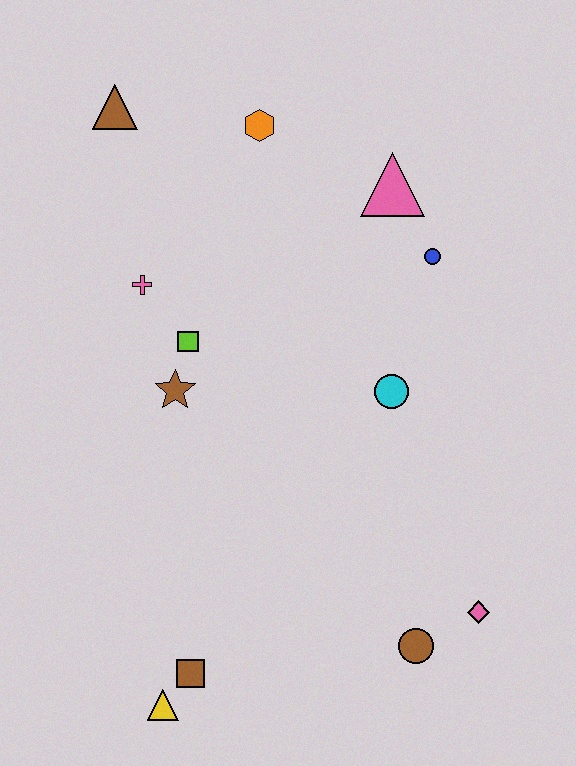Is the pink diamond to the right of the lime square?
Yes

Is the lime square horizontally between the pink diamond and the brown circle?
No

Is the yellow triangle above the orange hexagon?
No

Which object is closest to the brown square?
The yellow triangle is closest to the brown square.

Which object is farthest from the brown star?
The pink diamond is farthest from the brown star.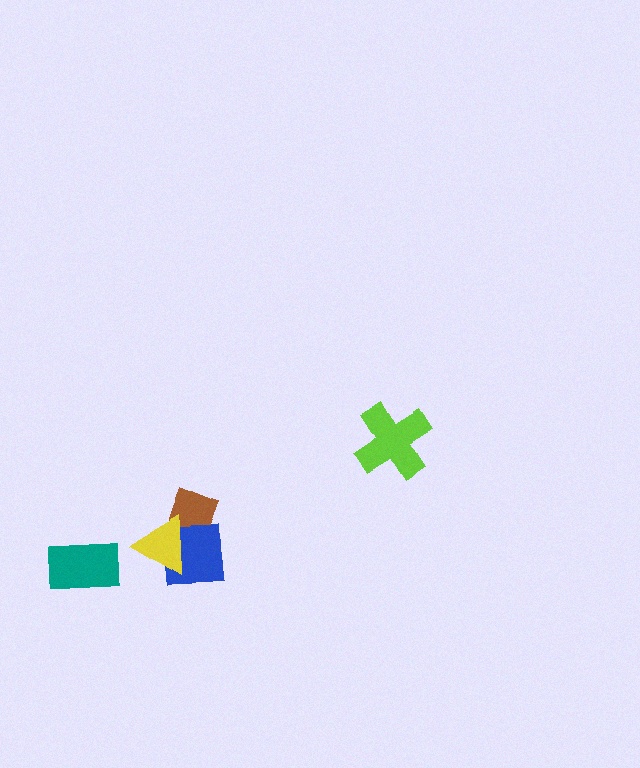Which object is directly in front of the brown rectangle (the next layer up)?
The blue square is directly in front of the brown rectangle.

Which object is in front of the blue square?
The yellow triangle is in front of the blue square.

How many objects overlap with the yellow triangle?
2 objects overlap with the yellow triangle.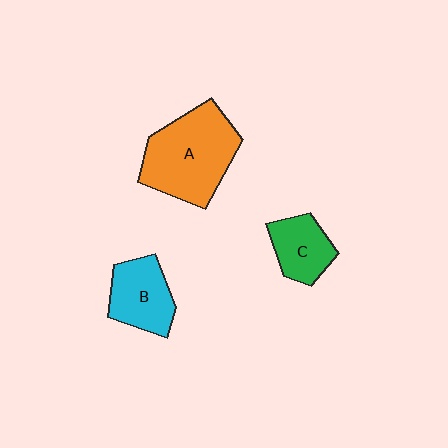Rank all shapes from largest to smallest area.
From largest to smallest: A (orange), B (cyan), C (green).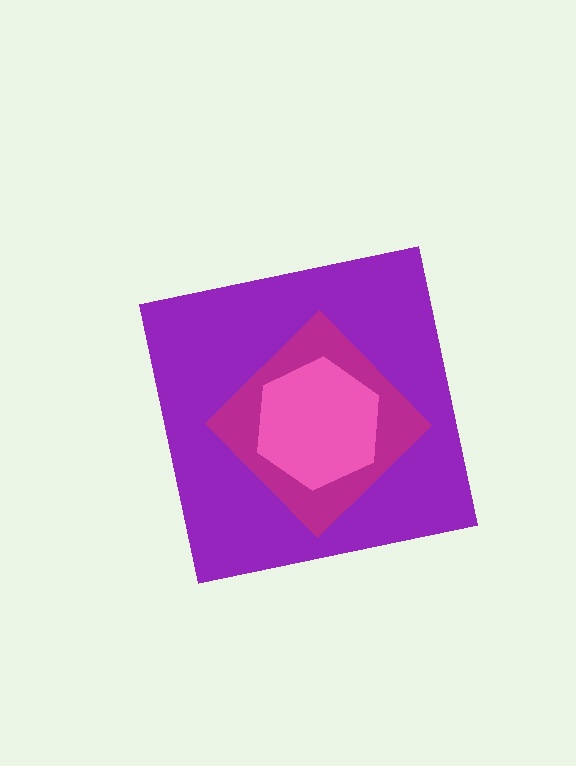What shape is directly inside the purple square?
The magenta diamond.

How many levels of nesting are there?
3.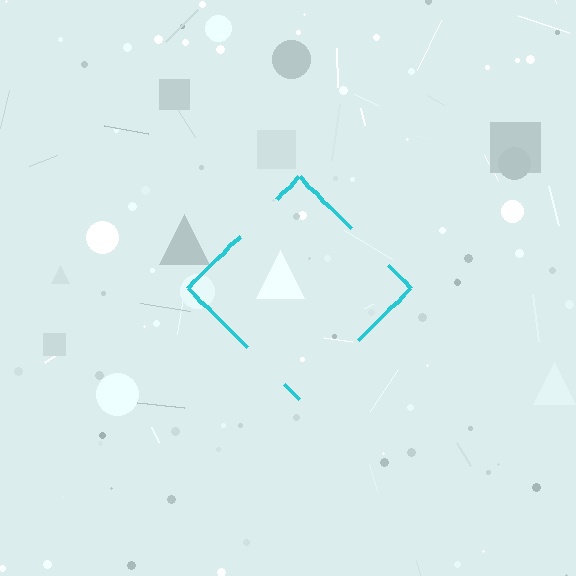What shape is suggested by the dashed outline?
The dashed outline suggests a diamond.